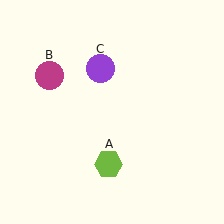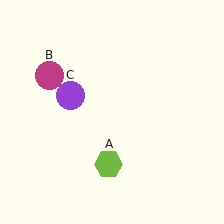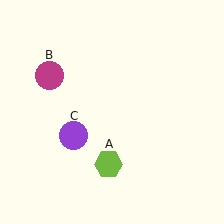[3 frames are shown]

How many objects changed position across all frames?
1 object changed position: purple circle (object C).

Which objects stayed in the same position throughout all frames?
Lime hexagon (object A) and magenta circle (object B) remained stationary.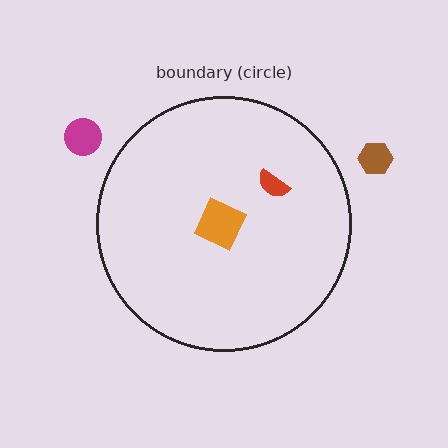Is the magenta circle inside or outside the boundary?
Outside.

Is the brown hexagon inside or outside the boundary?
Outside.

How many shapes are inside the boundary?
2 inside, 2 outside.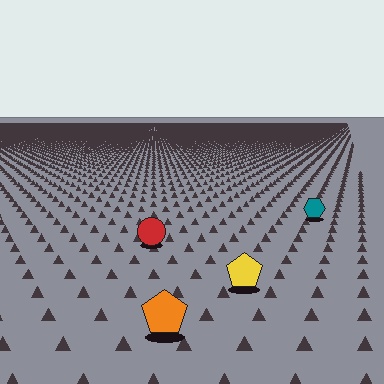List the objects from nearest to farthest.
From nearest to farthest: the orange pentagon, the yellow pentagon, the red circle, the teal hexagon.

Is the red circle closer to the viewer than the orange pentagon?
No. The orange pentagon is closer — you can tell from the texture gradient: the ground texture is coarser near it.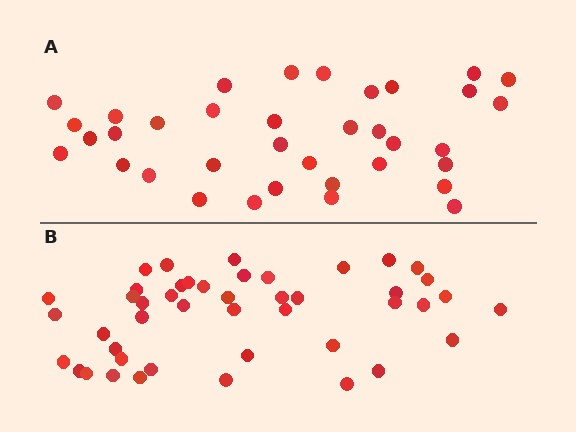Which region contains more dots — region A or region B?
Region B (the bottom region) has more dots.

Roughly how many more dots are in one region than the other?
Region B has roughly 8 or so more dots than region A.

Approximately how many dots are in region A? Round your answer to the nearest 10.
About 40 dots. (The exact count is 36, which rounds to 40.)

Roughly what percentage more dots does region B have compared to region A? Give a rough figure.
About 25% more.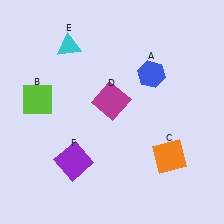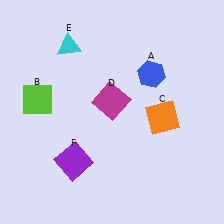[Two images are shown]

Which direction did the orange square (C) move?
The orange square (C) moved up.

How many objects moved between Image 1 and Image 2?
1 object moved between the two images.